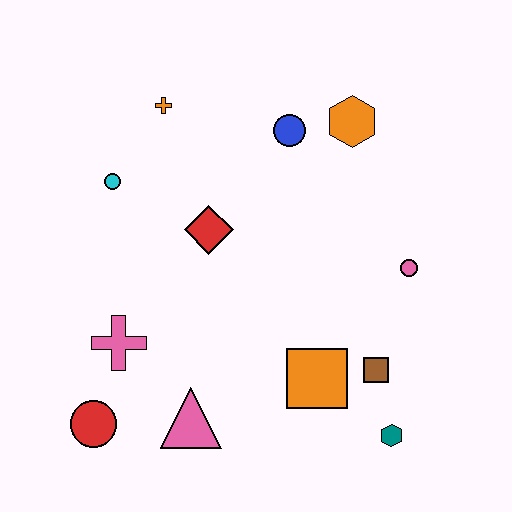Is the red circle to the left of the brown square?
Yes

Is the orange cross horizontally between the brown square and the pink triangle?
No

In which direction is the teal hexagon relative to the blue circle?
The teal hexagon is below the blue circle.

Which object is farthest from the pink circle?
The red circle is farthest from the pink circle.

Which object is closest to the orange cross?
The cyan circle is closest to the orange cross.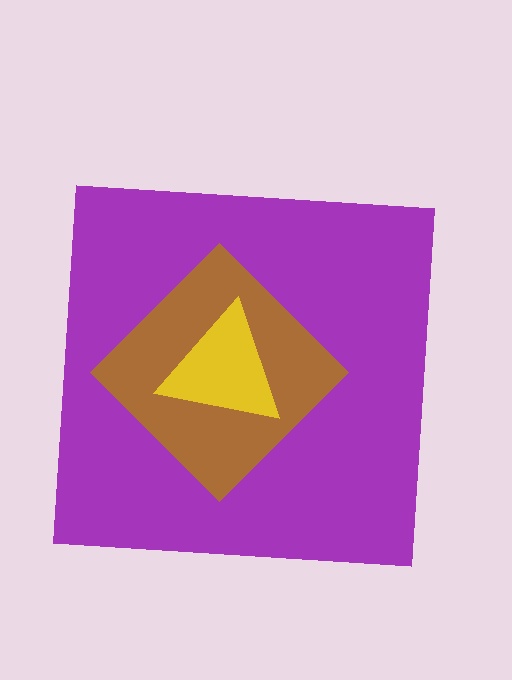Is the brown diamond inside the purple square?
Yes.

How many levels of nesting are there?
3.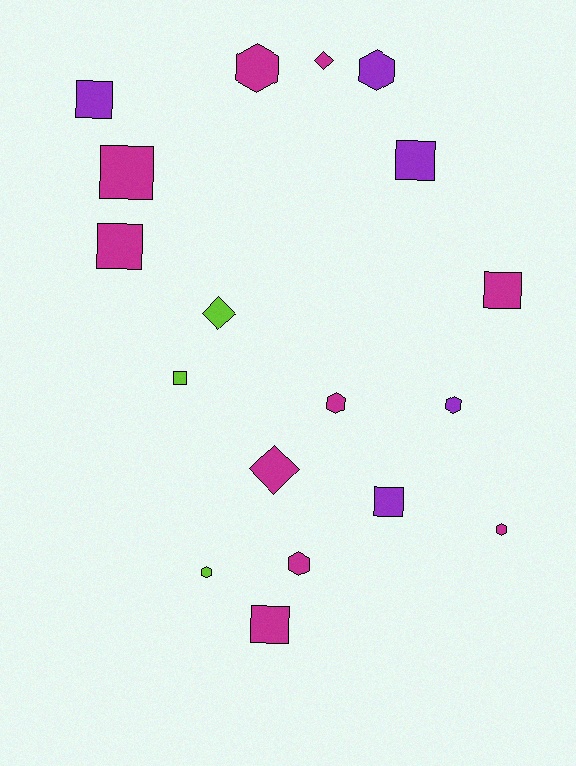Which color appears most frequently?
Magenta, with 10 objects.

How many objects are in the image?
There are 18 objects.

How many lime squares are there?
There is 1 lime square.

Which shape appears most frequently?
Square, with 8 objects.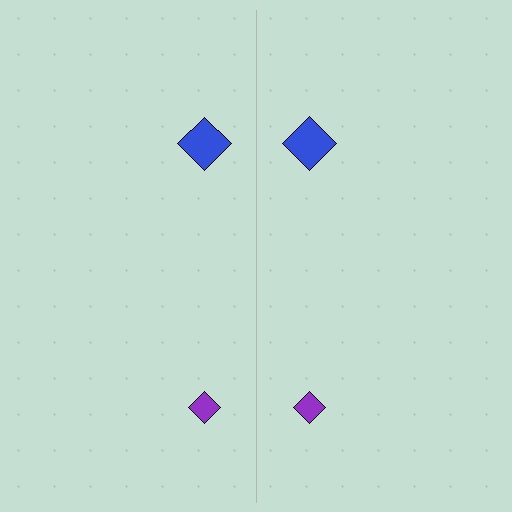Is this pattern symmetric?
Yes, this pattern has bilateral (reflection) symmetry.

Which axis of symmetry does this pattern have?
The pattern has a vertical axis of symmetry running through the center of the image.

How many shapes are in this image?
There are 4 shapes in this image.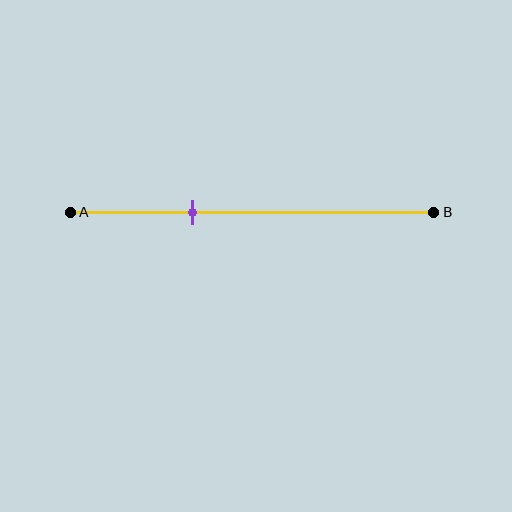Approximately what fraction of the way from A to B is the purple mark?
The purple mark is approximately 35% of the way from A to B.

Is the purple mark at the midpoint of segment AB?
No, the mark is at about 35% from A, not at the 50% midpoint.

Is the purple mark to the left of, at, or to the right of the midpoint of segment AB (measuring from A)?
The purple mark is to the left of the midpoint of segment AB.